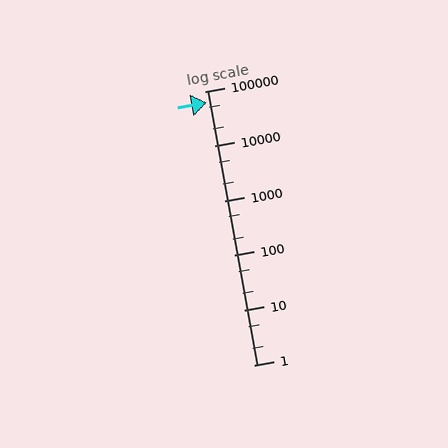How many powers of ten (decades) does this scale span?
The scale spans 5 decades, from 1 to 100000.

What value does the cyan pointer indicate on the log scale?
The pointer indicates approximately 63000.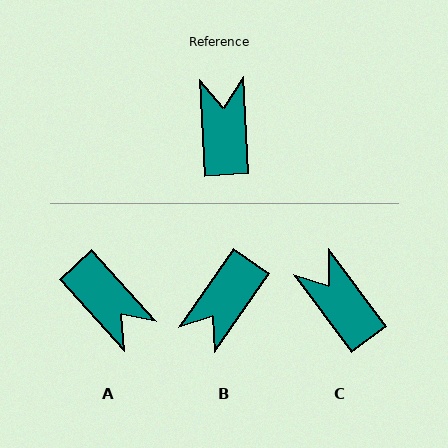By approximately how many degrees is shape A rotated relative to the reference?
Approximately 141 degrees clockwise.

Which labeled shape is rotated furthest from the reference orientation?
B, about 142 degrees away.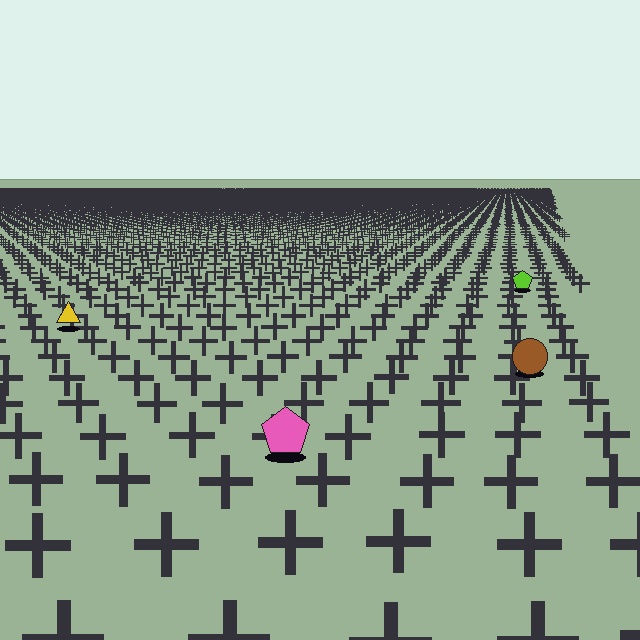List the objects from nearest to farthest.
From nearest to farthest: the pink pentagon, the brown circle, the yellow triangle, the lime pentagon.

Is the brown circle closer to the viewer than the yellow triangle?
Yes. The brown circle is closer — you can tell from the texture gradient: the ground texture is coarser near it.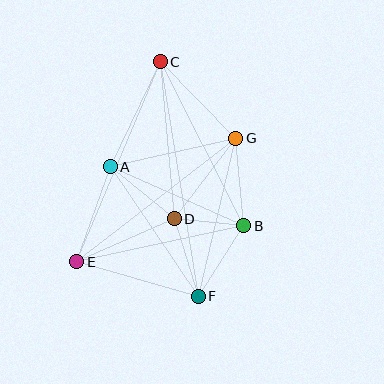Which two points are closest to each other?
Points B and D are closest to each other.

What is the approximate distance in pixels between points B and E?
The distance between B and E is approximately 171 pixels.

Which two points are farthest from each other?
Points C and F are farthest from each other.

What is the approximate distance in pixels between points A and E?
The distance between A and E is approximately 101 pixels.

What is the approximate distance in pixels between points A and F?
The distance between A and F is approximately 157 pixels.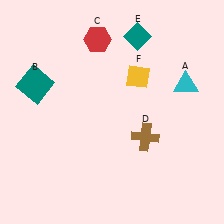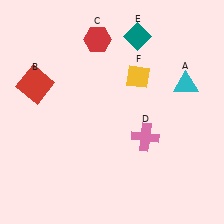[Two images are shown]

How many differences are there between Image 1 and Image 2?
There are 2 differences between the two images.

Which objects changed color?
B changed from teal to red. D changed from brown to pink.